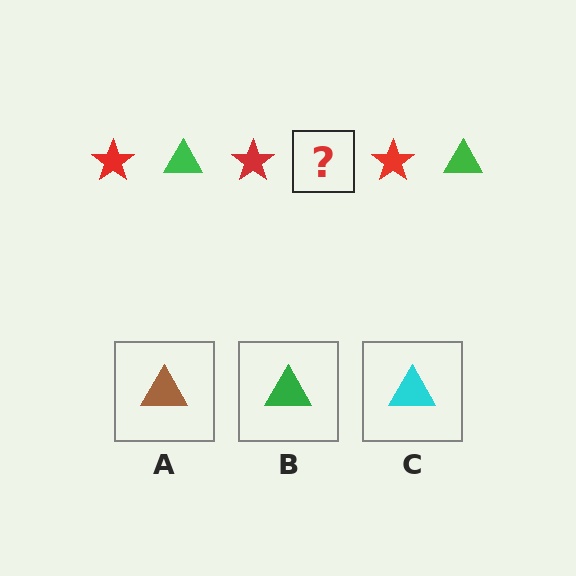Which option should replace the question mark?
Option B.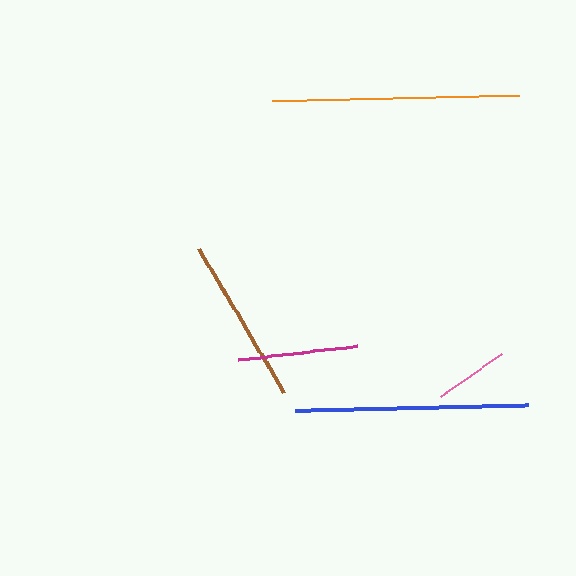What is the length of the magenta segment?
The magenta segment is approximately 120 pixels long.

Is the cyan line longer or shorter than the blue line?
The blue line is longer than the cyan line.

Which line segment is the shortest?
The pink line is the shortest at approximately 75 pixels.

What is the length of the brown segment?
The brown segment is approximately 167 pixels long.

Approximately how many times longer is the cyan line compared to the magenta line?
The cyan line is approximately 1.3 times the length of the magenta line.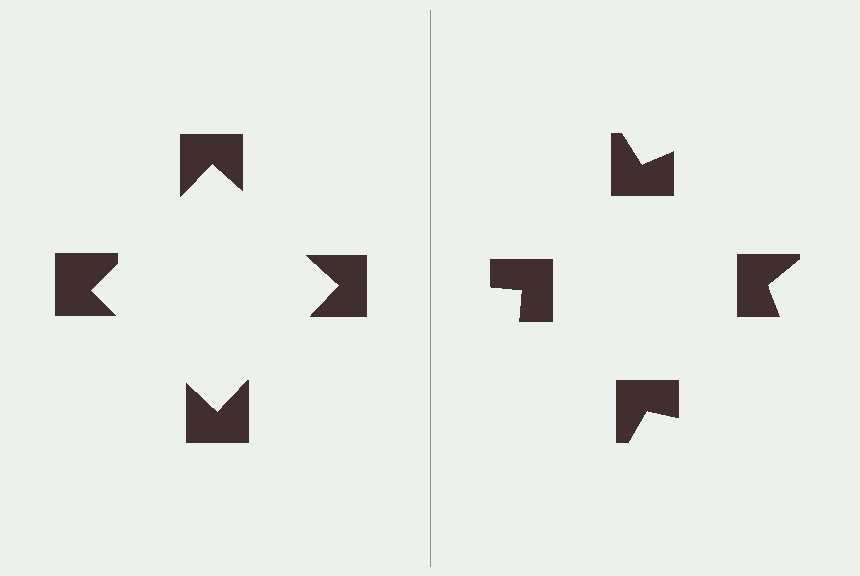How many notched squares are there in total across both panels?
8 — 4 on each side.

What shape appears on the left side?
An illusory square.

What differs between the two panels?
The notched squares are positioned identically on both sides; only the wedge orientations differ. On the left they align to a square; on the right they are misaligned.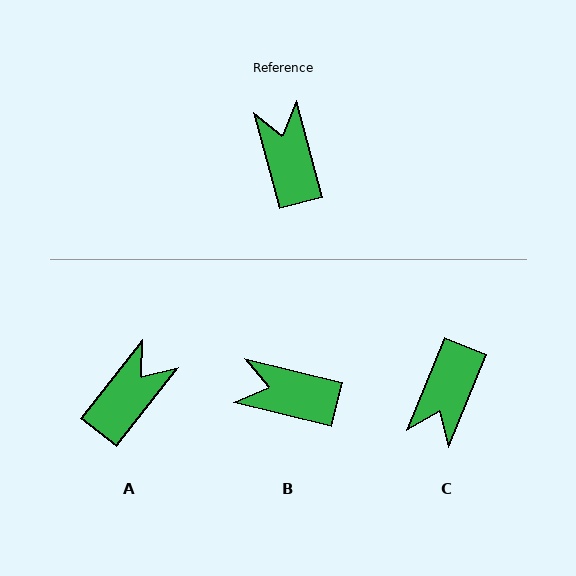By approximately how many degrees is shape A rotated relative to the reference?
Approximately 53 degrees clockwise.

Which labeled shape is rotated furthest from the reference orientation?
C, about 143 degrees away.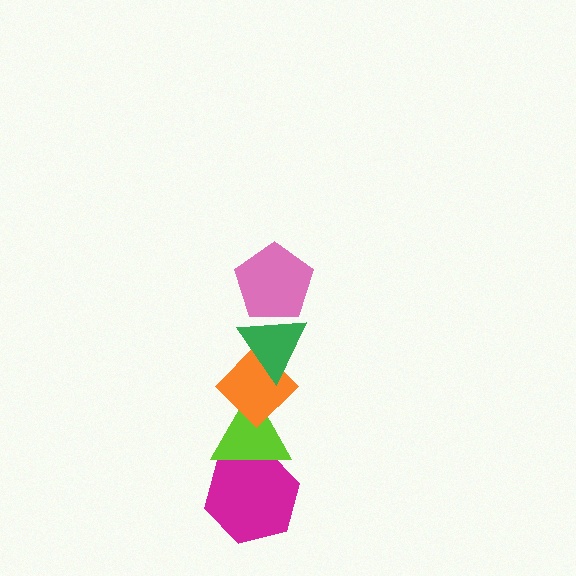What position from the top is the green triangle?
The green triangle is 2nd from the top.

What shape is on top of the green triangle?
The pink pentagon is on top of the green triangle.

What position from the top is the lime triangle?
The lime triangle is 4th from the top.